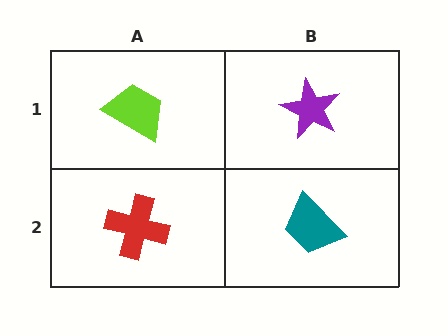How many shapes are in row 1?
2 shapes.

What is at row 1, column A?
A lime trapezoid.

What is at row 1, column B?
A purple star.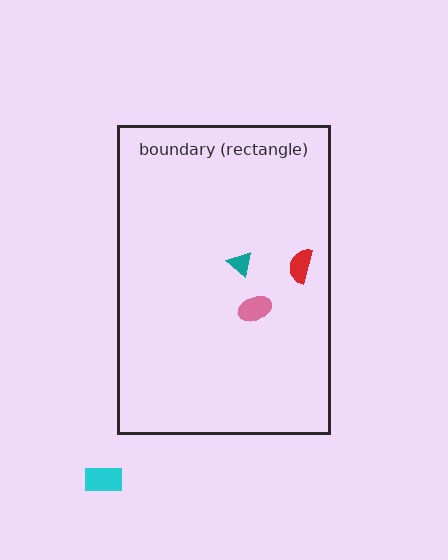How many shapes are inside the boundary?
3 inside, 1 outside.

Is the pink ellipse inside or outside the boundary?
Inside.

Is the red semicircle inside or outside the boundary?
Inside.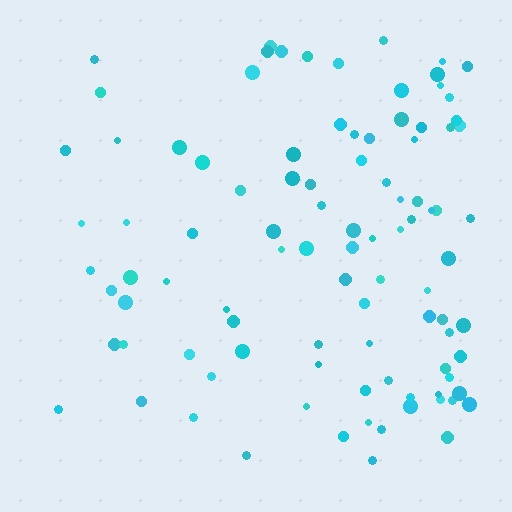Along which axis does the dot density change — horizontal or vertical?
Horizontal.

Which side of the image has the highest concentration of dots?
The right.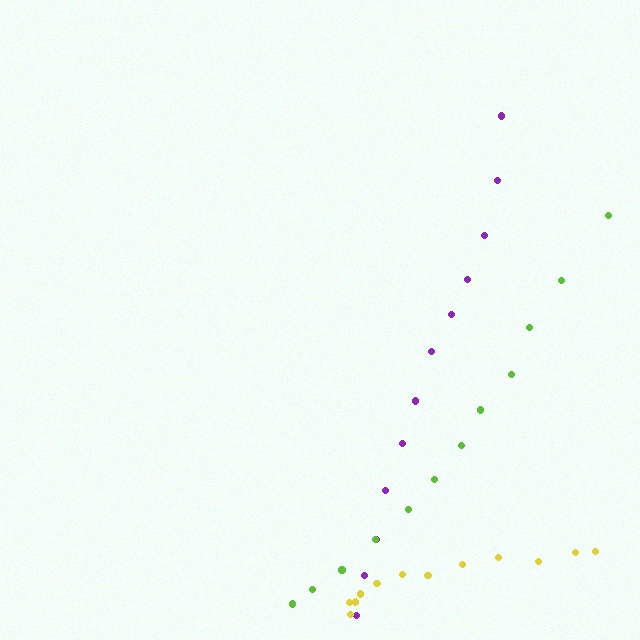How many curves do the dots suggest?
There are 3 distinct paths.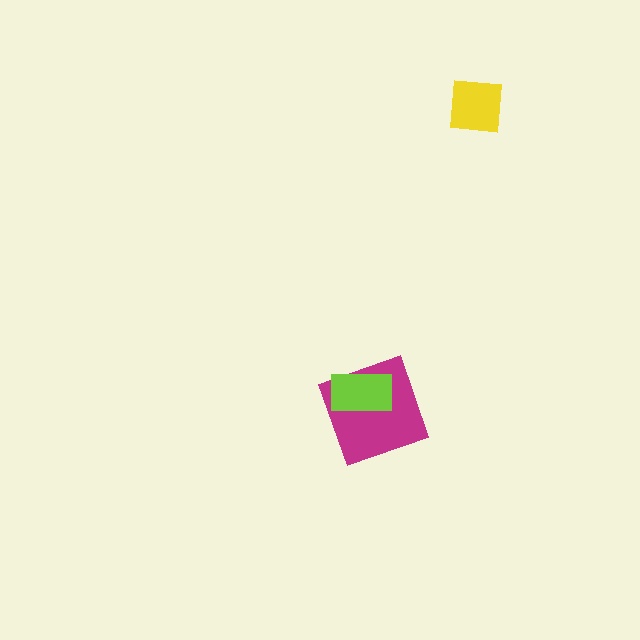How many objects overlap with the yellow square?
0 objects overlap with the yellow square.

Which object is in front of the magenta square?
The lime rectangle is in front of the magenta square.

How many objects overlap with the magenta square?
1 object overlaps with the magenta square.